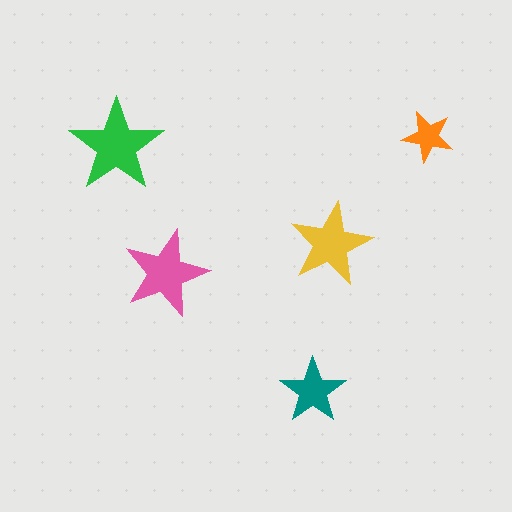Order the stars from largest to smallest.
the green one, the pink one, the yellow one, the teal one, the orange one.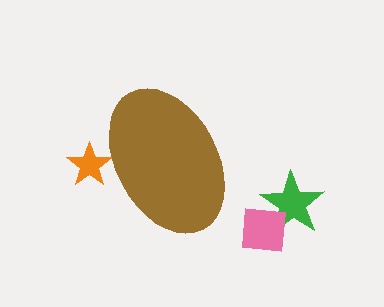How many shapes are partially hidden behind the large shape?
1 shape is partially hidden.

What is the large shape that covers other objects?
A brown ellipse.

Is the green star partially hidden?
No, the green star is fully visible.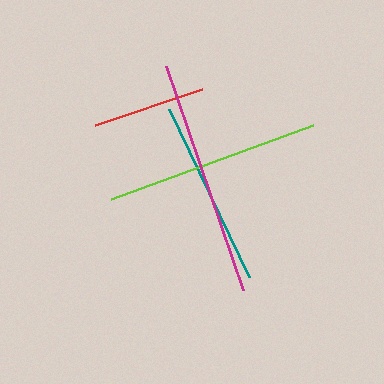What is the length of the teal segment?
The teal segment is approximately 185 pixels long.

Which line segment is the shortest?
The red line is the shortest at approximately 113 pixels.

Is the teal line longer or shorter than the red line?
The teal line is longer than the red line.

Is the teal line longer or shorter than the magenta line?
The magenta line is longer than the teal line.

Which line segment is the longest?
The magenta line is the longest at approximately 237 pixels.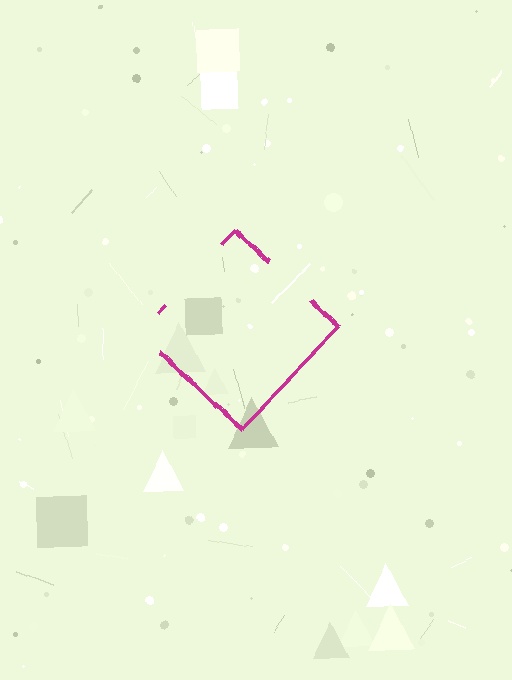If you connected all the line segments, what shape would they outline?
They would outline a diamond.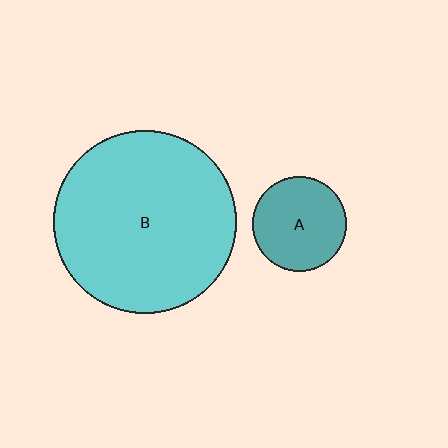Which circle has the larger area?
Circle B (cyan).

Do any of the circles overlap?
No, none of the circles overlap.